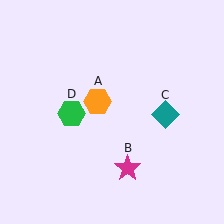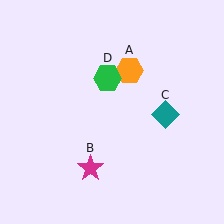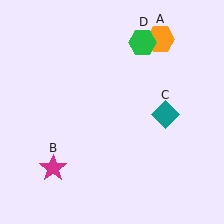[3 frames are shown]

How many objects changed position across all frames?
3 objects changed position: orange hexagon (object A), magenta star (object B), green hexagon (object D).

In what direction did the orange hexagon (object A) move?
The orange hexagon (object A) moved up and to the right.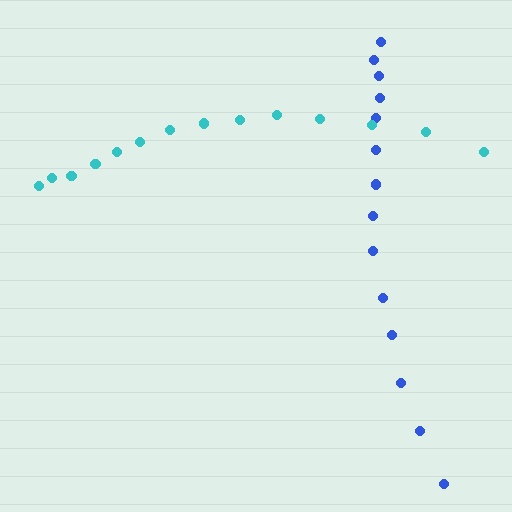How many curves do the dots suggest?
There are 2 distinct paths.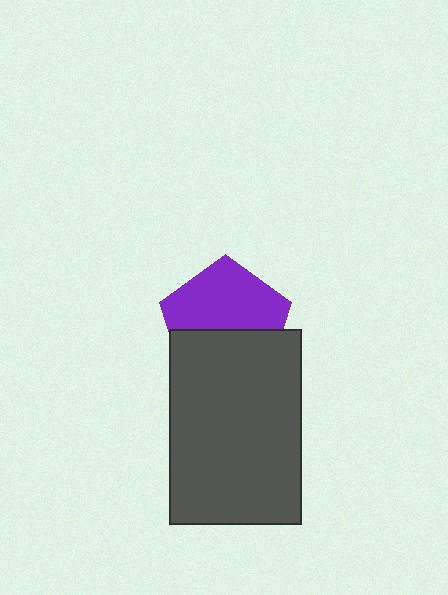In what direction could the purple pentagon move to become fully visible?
The purple pentagon could move up. That would shift it out from behind the dark gray rectangle entirely.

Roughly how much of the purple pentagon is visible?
About half of it is visible (roughly 56%).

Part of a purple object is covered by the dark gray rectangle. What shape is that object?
It is a pentagon.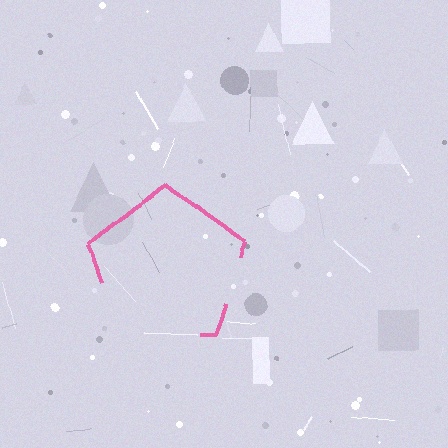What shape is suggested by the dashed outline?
The dashed outline suggests a pentagon.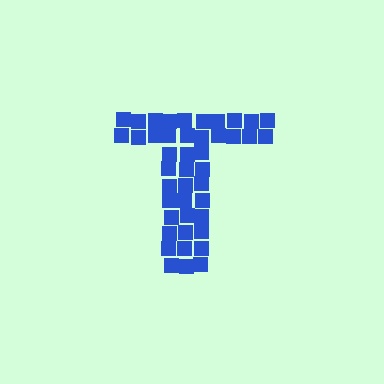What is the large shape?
The large shape is the letter T.